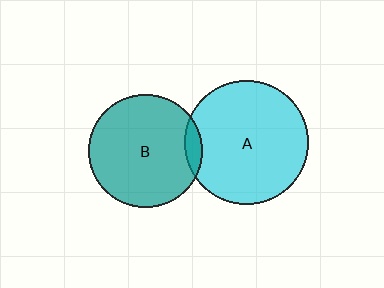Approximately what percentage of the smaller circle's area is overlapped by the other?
Approximately 5%.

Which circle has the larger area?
Circle A (cyan).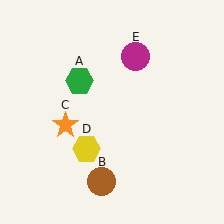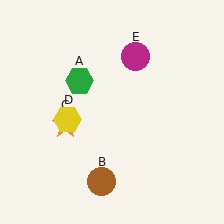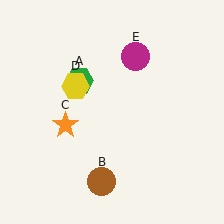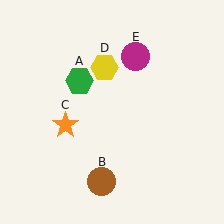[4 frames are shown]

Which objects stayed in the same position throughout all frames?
Green hexagon (object A) and brown circle (object B) and orange star (object C) and magenta circle (object E) remained stationary.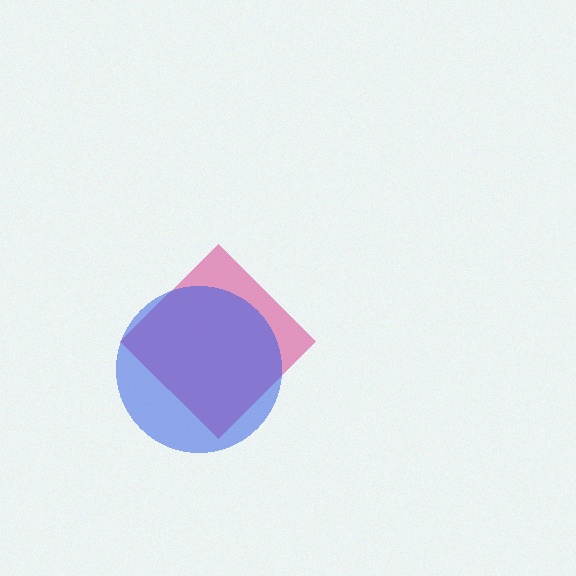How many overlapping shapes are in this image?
There are 2 overlapping shapes in the image.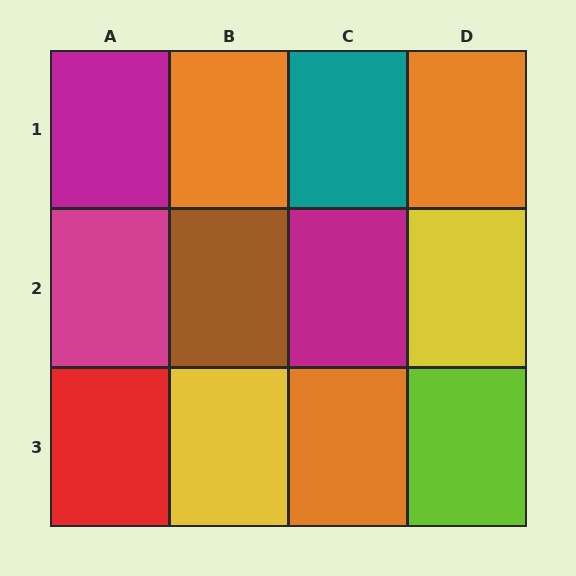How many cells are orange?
3 cells are orange.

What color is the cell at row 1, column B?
Orange.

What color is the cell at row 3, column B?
Yellow.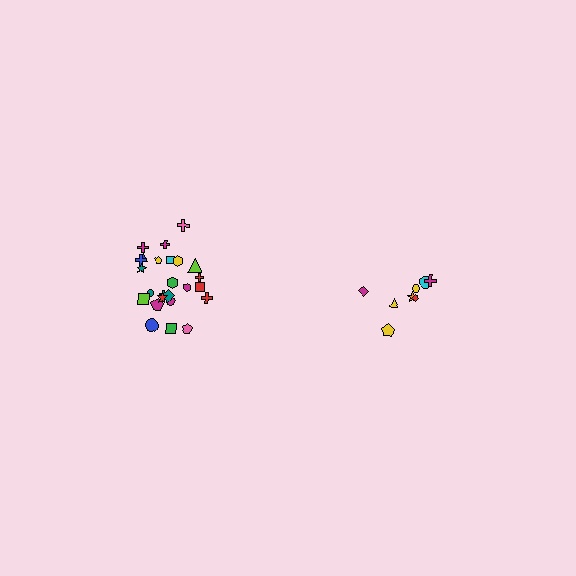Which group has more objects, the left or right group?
The left group.